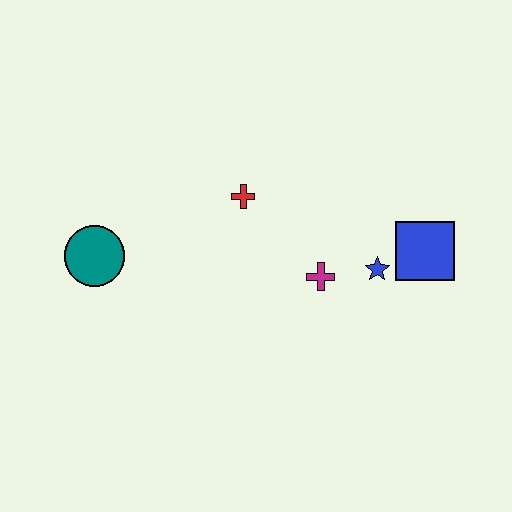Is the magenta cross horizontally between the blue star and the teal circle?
Yes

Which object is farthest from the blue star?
The teal circle is farthest from the blue star.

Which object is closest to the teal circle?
The red cross is closest to the teal circle.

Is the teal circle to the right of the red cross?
No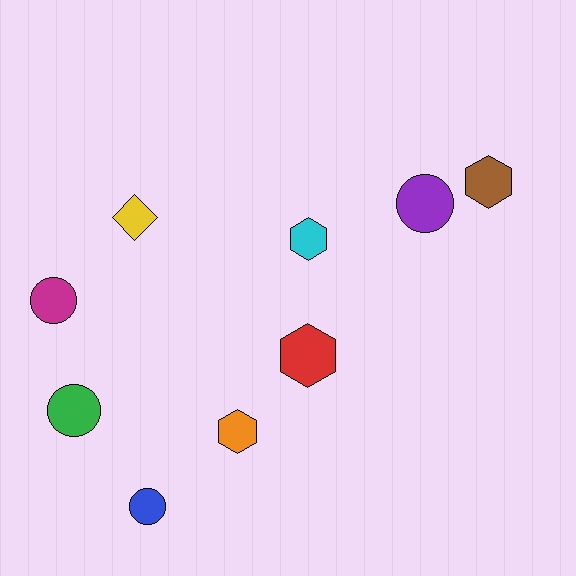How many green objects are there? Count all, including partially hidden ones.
There is 1 green object.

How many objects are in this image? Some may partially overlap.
There are 9 objects.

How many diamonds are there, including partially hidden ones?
There is 1 diamond.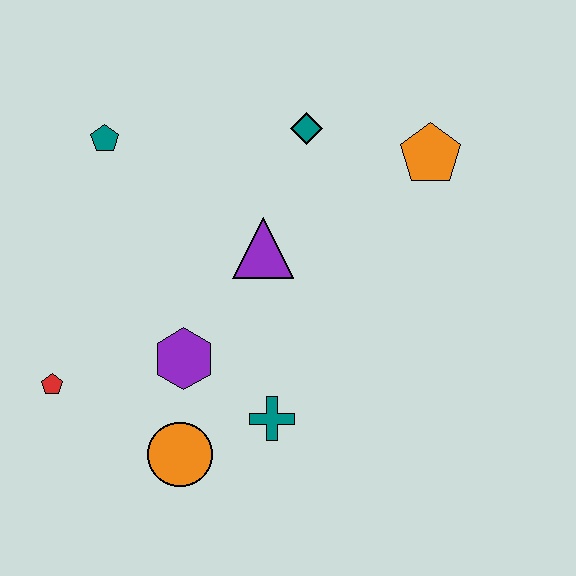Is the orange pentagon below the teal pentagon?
Yes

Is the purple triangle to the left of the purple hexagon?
No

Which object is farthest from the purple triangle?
The red pentagon is farthest from the purple triangle.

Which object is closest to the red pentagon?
The purple hexagon is closest to the red pentagon.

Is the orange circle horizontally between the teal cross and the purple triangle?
No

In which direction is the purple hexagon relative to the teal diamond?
The purple hexagon is below the teal diamond.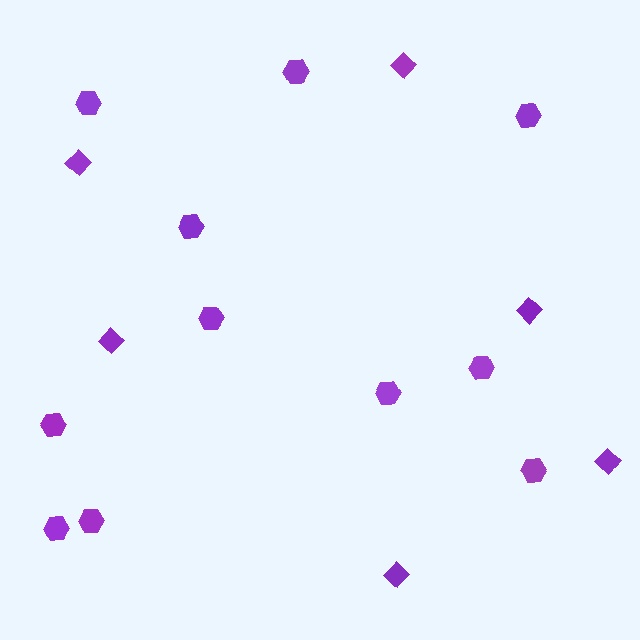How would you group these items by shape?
There are 2 groups: one group of diamonds (6) and one group of hexagons (11).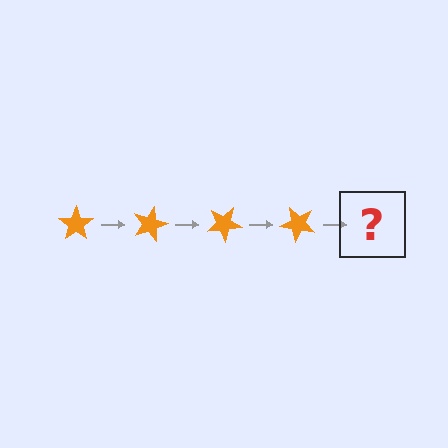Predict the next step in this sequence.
The next step is an orange star rotated 60 degrees.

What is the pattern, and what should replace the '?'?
The pattern is that the star rotates 15 degrees each step. The '?' should be an orange star rotated 60 degrees.